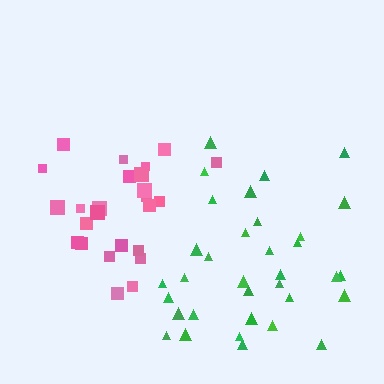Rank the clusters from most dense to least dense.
pink, green.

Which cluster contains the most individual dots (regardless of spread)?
Green (34).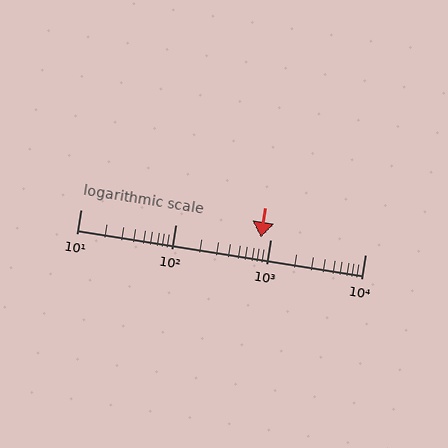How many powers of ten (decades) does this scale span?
The scale spans 3 decades, from 10 to 10000.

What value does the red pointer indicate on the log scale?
The pointer indicates approximately 800.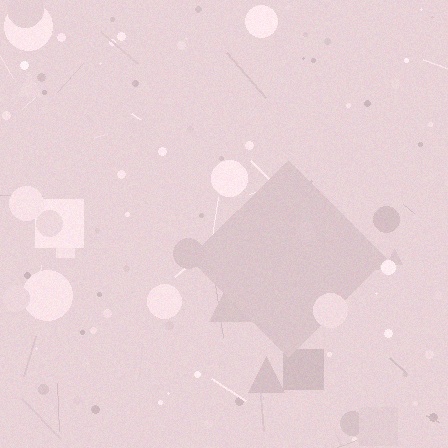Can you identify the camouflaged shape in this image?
The camouflaged shape is a diamond.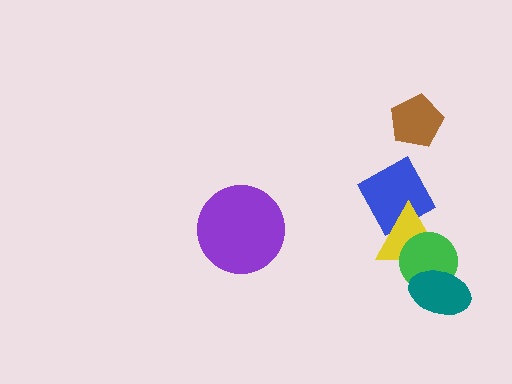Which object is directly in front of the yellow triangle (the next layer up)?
The green circle is directly in front of the yellow triangle.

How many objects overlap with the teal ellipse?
2 objects overlap with the teal ellipse.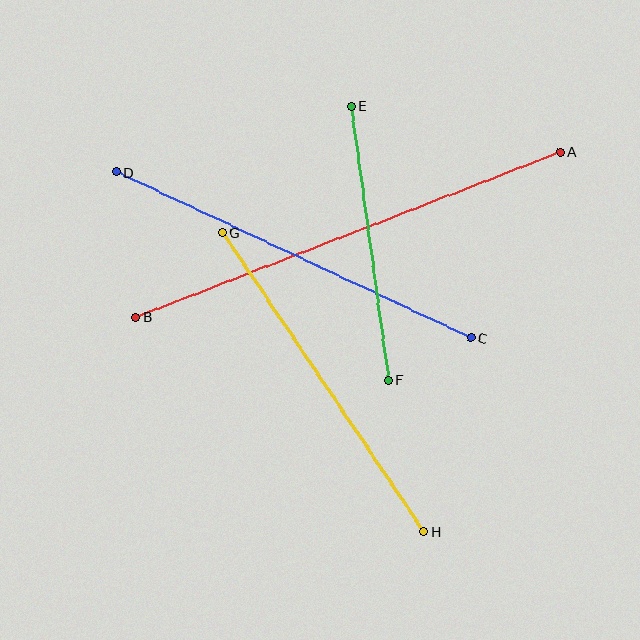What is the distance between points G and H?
The distance is approximately 361 pixels.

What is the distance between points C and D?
The distance is approximately 391 pixels.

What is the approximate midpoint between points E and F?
The midpoint is at approximately (370, 243) pixels.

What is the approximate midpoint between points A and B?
The midpoint is at approximately (348, 234) pixels.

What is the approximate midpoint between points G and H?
The midpoint is at approximately (323, 382) pixels.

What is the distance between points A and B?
The distance is approximately 455 pixels.